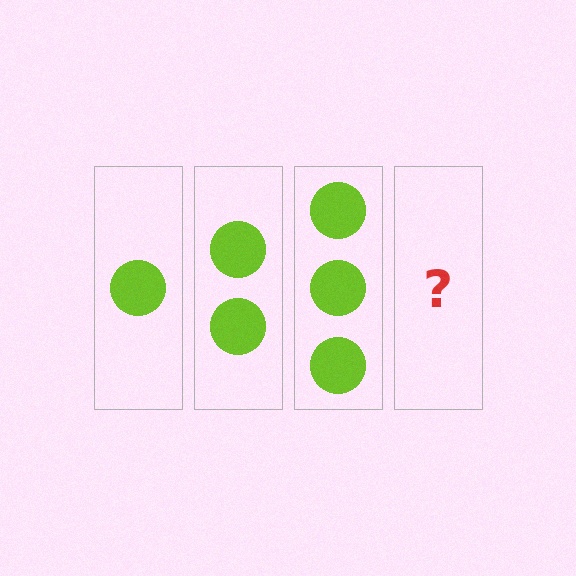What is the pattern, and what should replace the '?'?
The pattern is that each step adds one more circle. The '?' should be 4 circles.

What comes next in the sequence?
The next element should be 4 circles.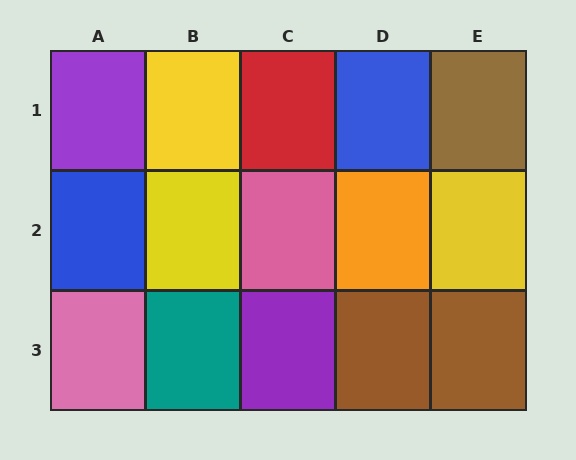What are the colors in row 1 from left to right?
Purple, yellow, red, blue, brown.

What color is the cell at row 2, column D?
Orange.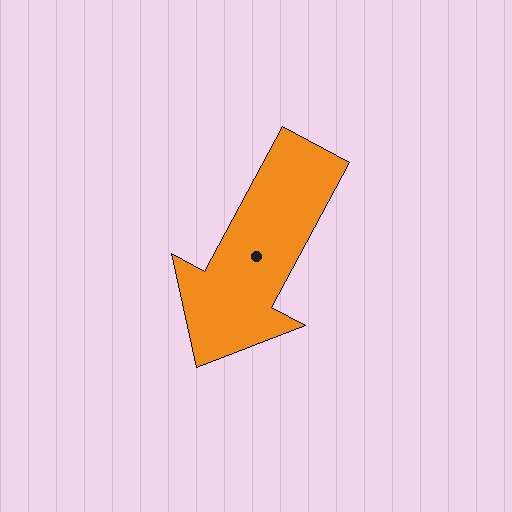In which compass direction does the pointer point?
Southwest.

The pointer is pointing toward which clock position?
Roughly 7 o'clock.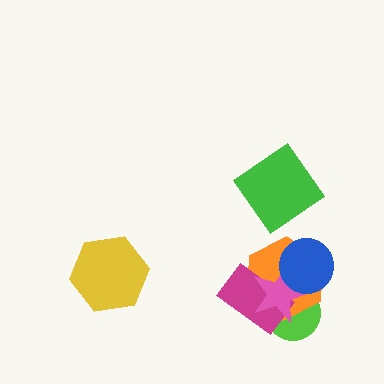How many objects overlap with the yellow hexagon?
0 objects overlap with the yellow hexagon.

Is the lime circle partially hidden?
Yes, it is partially covered by another shape.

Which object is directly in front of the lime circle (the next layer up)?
The orange hexagon is directly in front of the lime circle.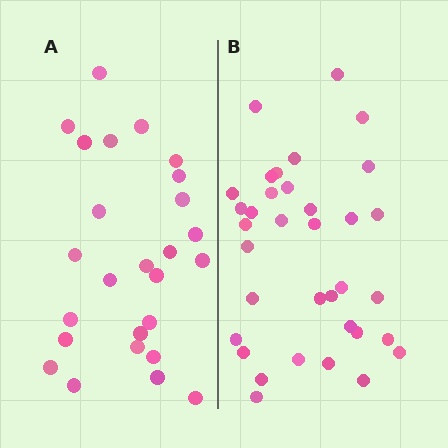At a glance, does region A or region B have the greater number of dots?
Region B (the right region) has more dots.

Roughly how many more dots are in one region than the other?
Region B has roughly 8 or so more dots than region A.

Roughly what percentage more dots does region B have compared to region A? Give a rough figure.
About 35% more.